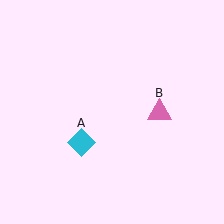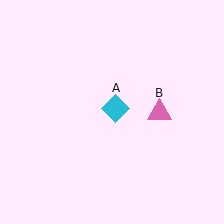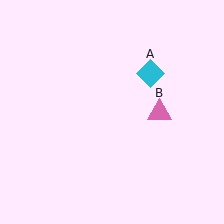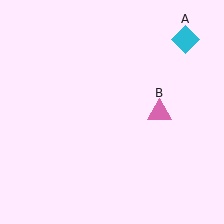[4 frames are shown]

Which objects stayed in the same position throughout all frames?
Pink triangle (object B) remained stationary.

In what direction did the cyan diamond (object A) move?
The cyan diamond (object A) moved up and to the right.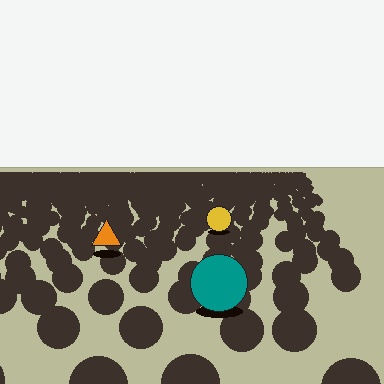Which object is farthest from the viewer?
The yellow circle is farthest from the viewer. It appears smaller and the ground texture around it is denser.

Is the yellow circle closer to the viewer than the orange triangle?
No. The orange triangle is closer — you can tell from the texture gradient: the ground texture is coarser near it.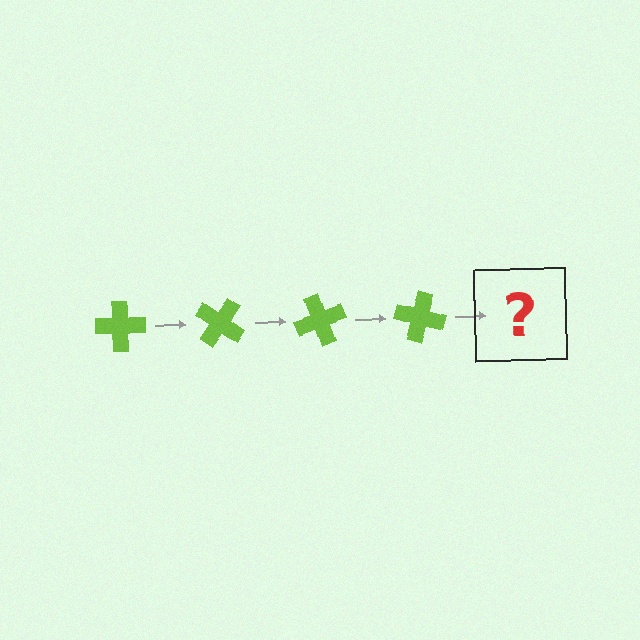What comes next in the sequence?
The next element should be a lime cross rotated 140 degrees.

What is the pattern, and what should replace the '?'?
The pattern is that the cross rotates 35 degrees each step. The '?' should be a lime cross rotated 140 degrees.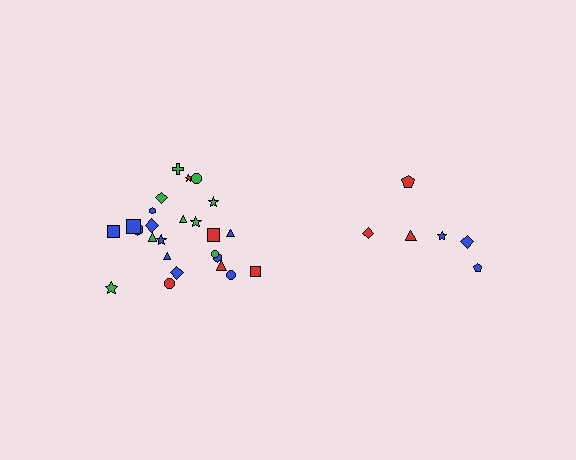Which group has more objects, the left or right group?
The left group.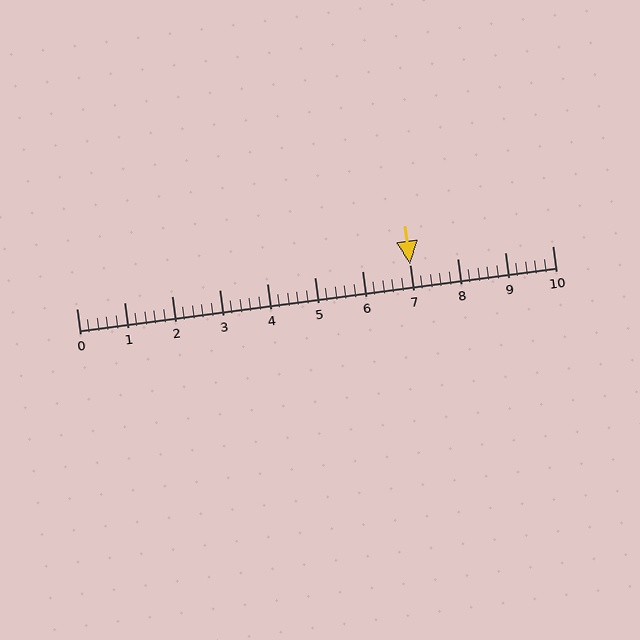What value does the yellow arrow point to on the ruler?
The yellow arrow points to approximately 7.0.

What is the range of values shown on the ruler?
The ruler shows values from 0 to 10.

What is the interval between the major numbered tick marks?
The major tick marks are spaced 1 units apart.